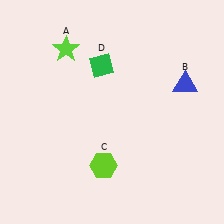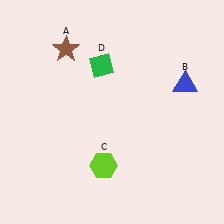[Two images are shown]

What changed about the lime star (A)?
In Image 1, A is lime. In Image 2, it changed to brown.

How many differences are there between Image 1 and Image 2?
There is 1 difference between the two images.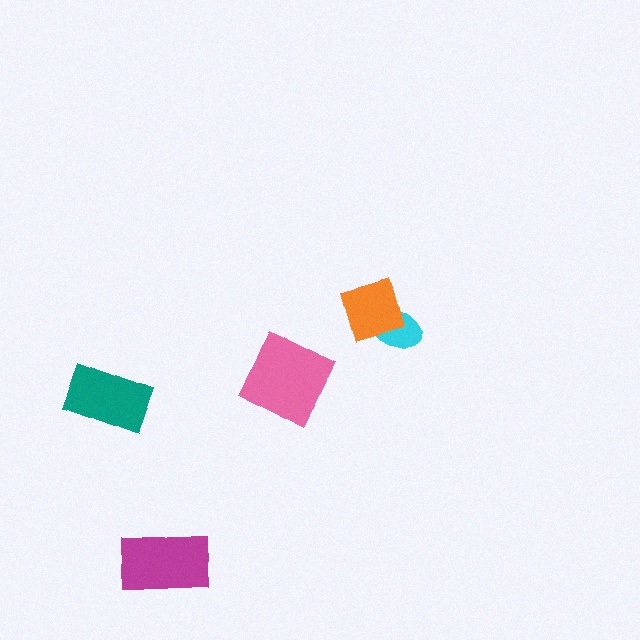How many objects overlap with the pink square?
0 objects overlap with the pink square.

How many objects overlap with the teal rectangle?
0 objects overlap with the teal rectangle.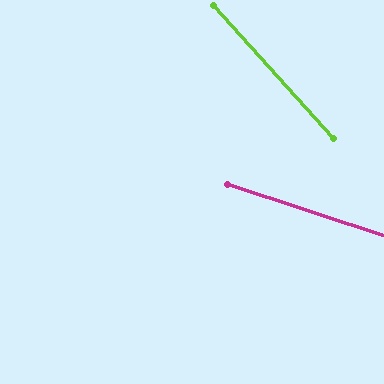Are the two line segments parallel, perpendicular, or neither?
Neither parallel nor perpendicular — they differ by about 29°.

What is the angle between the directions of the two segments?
Approximately 29 degrees.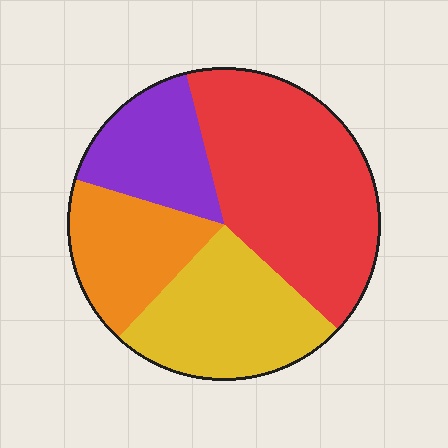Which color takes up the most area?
Red, at roughly 40%.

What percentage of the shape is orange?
Orange takes up about one sixth (1/6) of the shape.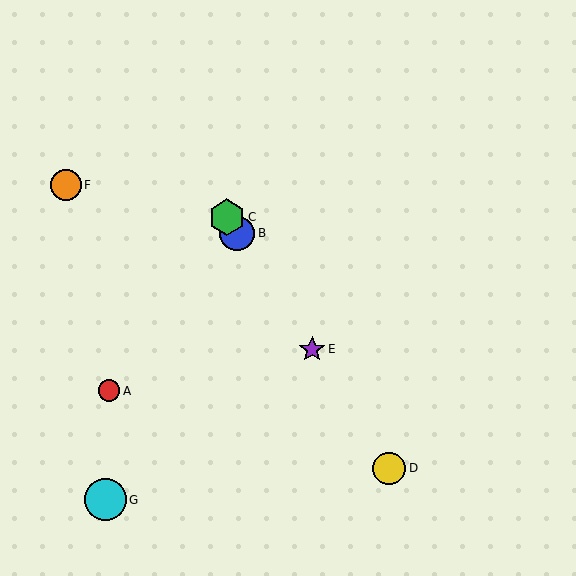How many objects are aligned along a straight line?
4 objects (B, C, D, E) are aligned along a straight line.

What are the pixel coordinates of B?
Object B is at (237, 233).